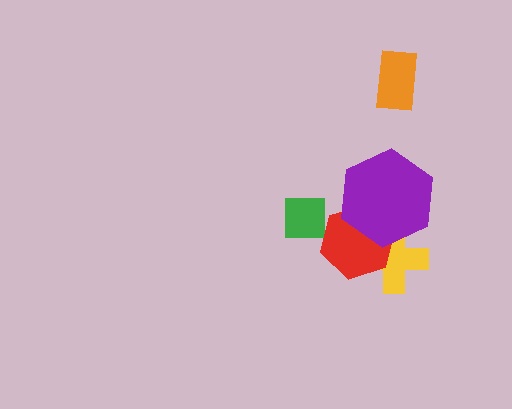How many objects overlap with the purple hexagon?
2 objects overlap with the purple hexagon.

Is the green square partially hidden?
Yes, it is partially covered by another shape.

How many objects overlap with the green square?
1 object overlaps with the green square.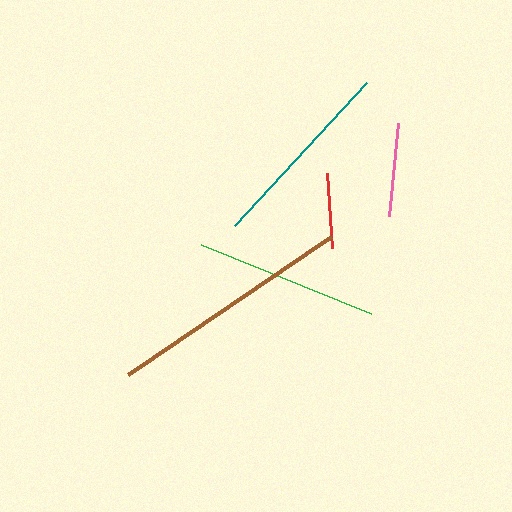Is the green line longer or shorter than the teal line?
The teal line is longer than the green line.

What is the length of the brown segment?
The brown segment is approximately 245 pixels long.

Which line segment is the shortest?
The red line is the shortest at approximately 75 pixels.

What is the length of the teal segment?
The teal segment is approximately 195 pixels long.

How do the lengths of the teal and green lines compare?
The teal and green lines are approximately the same length.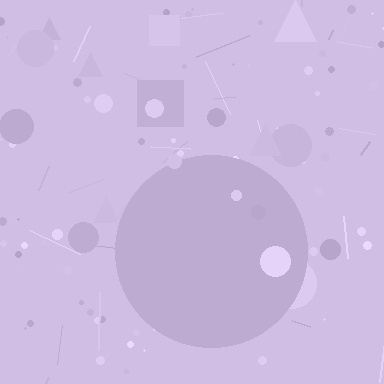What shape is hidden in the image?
A circle is hidden in the image.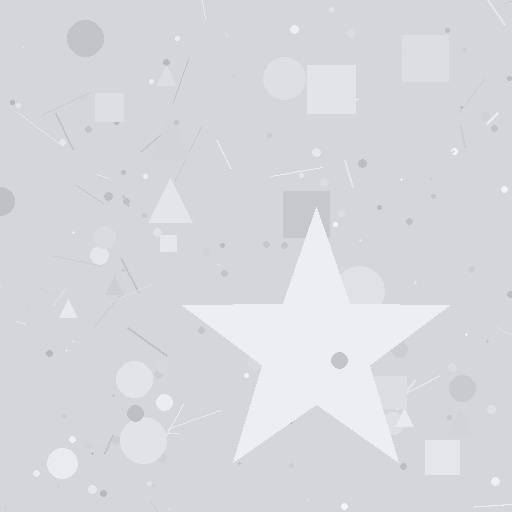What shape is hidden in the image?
A star is hidden in the image.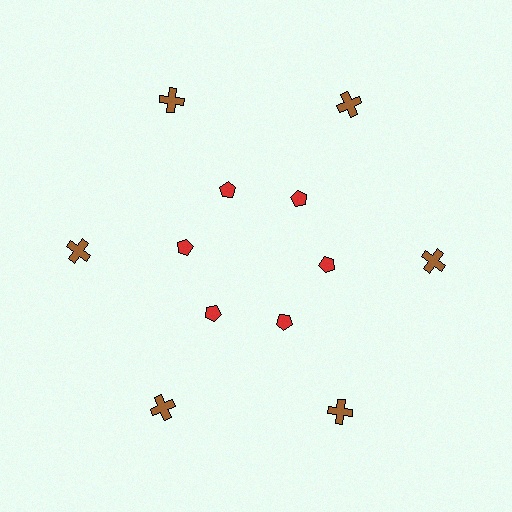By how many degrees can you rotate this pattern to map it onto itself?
The pattern maps onto itself every 60 degrees of rotation.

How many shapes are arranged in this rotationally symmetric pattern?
There are 12 shapes, arranged in 6 groups of 2.